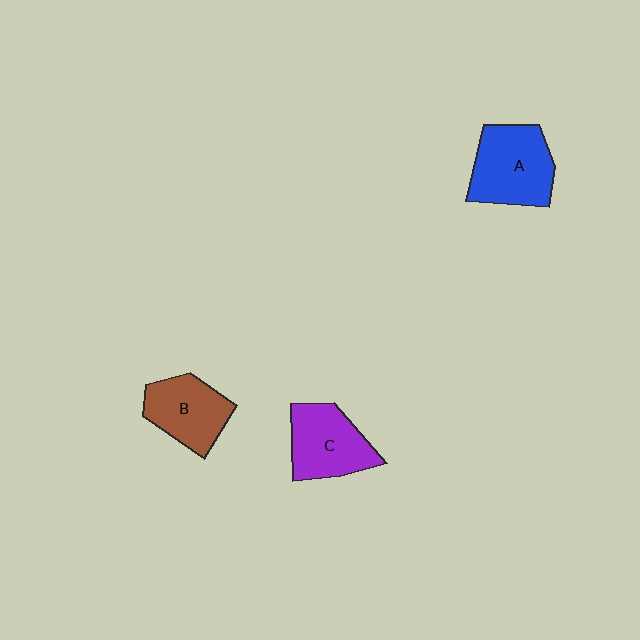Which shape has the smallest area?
Shape B (brown).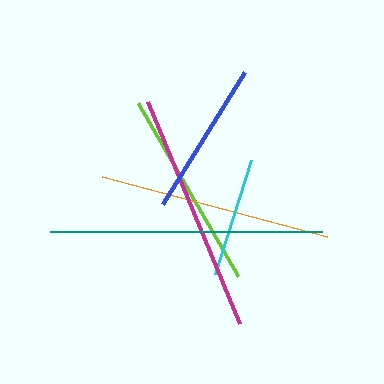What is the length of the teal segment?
The teal segment is approximately 272 pixels long.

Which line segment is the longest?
The teal line is the longest at approximately 272 pixels.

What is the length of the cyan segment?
The cyan segment is approximately 119 pixels long.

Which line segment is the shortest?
The cyan line is the shortest at approximately 119 pixels.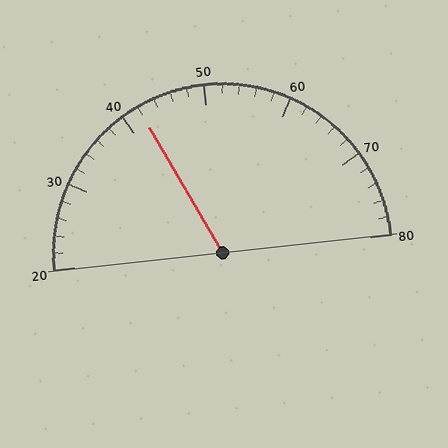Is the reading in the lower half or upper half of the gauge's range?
The reading is in the lower half of the range (20 to 80).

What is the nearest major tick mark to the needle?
The nearest major tick mark is 40.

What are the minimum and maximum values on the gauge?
The gauge ranges from 20 to 80.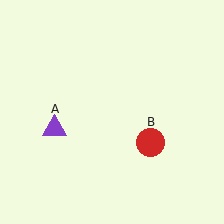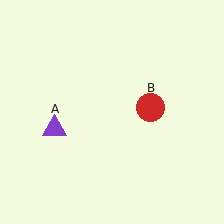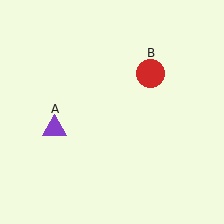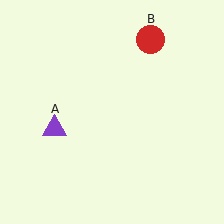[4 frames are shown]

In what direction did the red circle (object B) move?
The red circle (object B) moved up.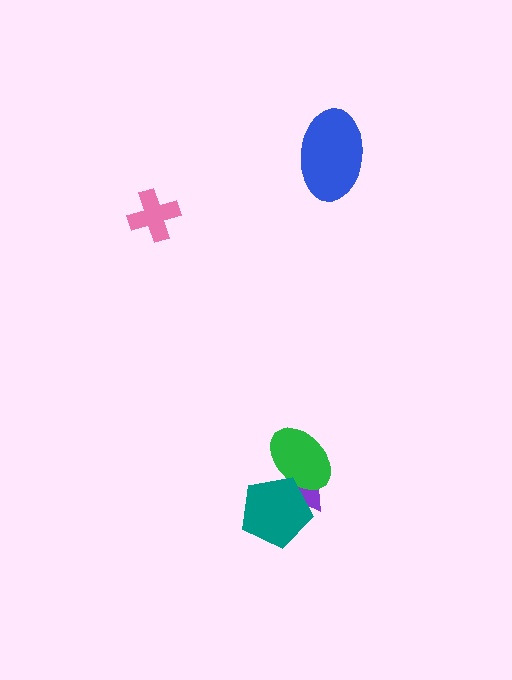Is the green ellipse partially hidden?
Yes, it is partially covered by another shape.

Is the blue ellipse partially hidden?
No, no other shape covers it.